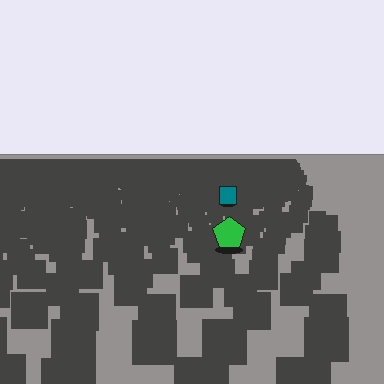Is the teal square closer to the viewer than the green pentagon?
No. The green pentagon is closer — you can tell from the texture gradient: the ground texture is coarser near it.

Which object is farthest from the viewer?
The teal square is farthest from the viewer. It appears smaller and the ground texture around it is denser.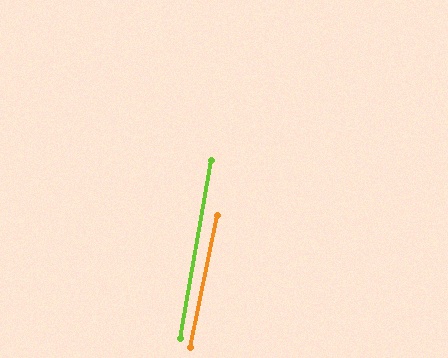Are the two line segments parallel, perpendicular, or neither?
Parallel — their directions differ by only 1.5°.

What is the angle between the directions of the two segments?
Approximately 2 degrees.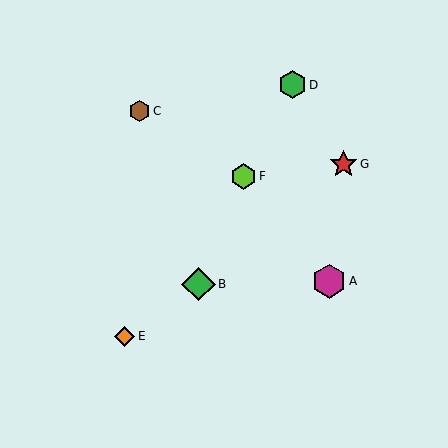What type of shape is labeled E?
Shape E is an orange diamond.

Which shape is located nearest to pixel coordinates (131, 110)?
The brown hexagon (labeled C) at (139, 111) is nearest to that location.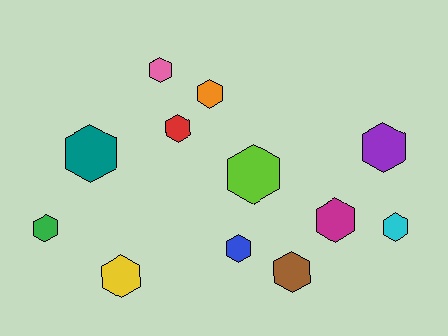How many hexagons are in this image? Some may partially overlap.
There are 12 hexagons.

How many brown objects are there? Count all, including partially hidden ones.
There is 1 brown object.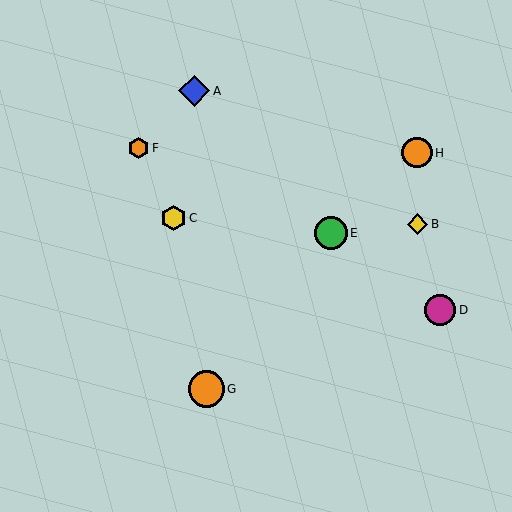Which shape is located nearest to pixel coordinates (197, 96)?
The blue diamond (labeled A) at (194, 91) is nearest to that location.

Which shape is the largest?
The orange circle (labeled G) is the largest.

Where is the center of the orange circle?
The center of the orange circle is at (206, 389).